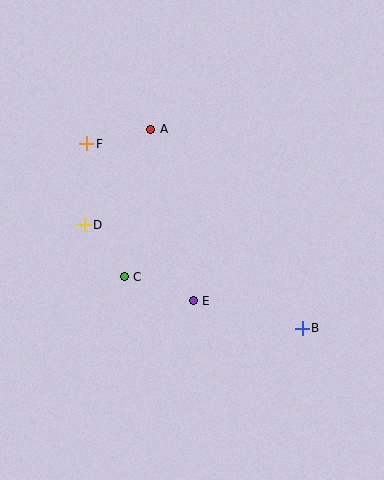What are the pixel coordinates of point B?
Point B is at (302, 328).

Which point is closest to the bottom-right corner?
Point B is closest to the bottom-right corner.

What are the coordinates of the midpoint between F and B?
The midpoint between F and B is at (194, 236).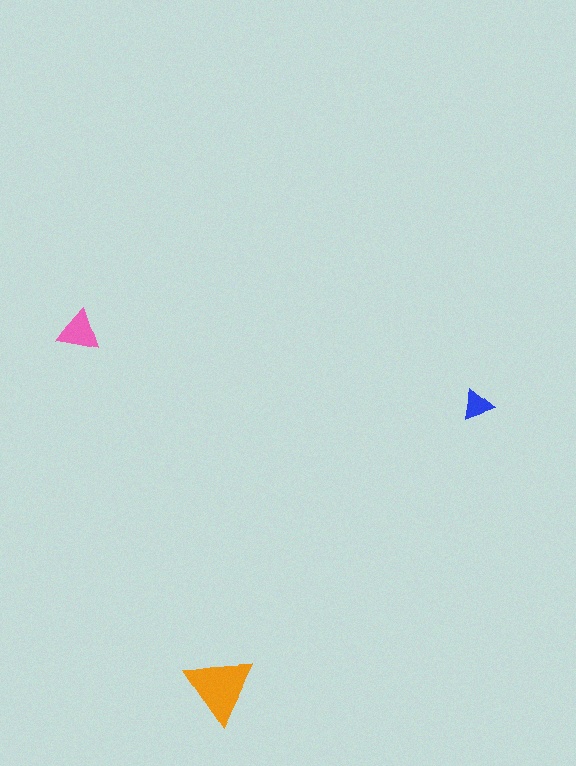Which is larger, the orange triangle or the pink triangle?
The orange one.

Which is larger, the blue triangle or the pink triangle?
The pink one.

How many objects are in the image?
There are 3 objects in the image.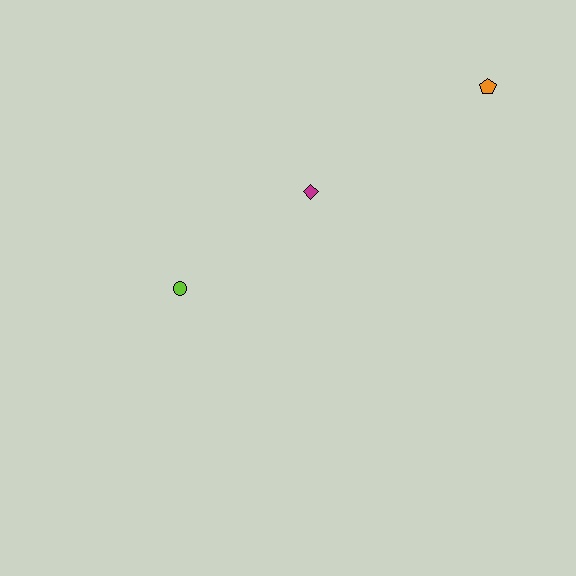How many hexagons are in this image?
There are no hexagons.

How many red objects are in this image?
There are no red objects.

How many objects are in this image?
There are 3 objects.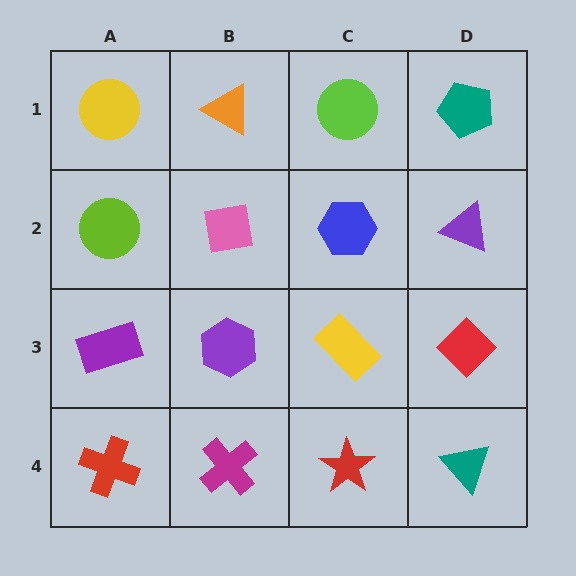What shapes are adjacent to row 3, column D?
A purple triangle (row 2, column D), a teal triangle (row 4, column D), a yellow rectangle (row 3, column C).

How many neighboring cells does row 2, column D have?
3.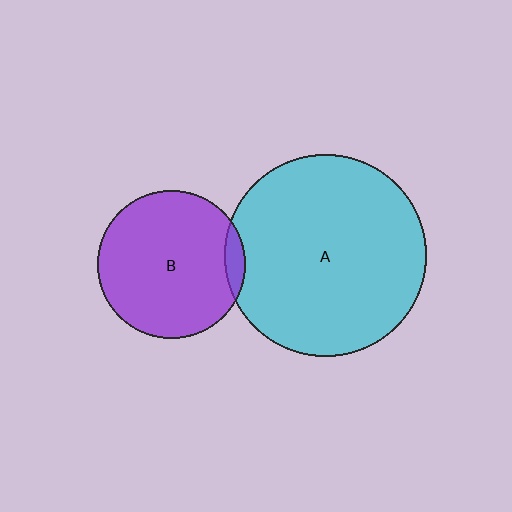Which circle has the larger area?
Circle A (cyan).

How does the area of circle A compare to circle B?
Approximately 1.9 times.